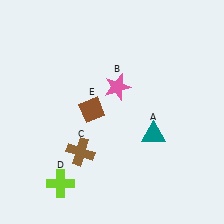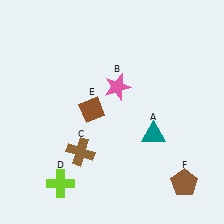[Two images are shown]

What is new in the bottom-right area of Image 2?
A brown pentagon (F) was added in the bottom-right area of Image 2.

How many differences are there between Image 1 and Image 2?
There is 1 difference between the two images.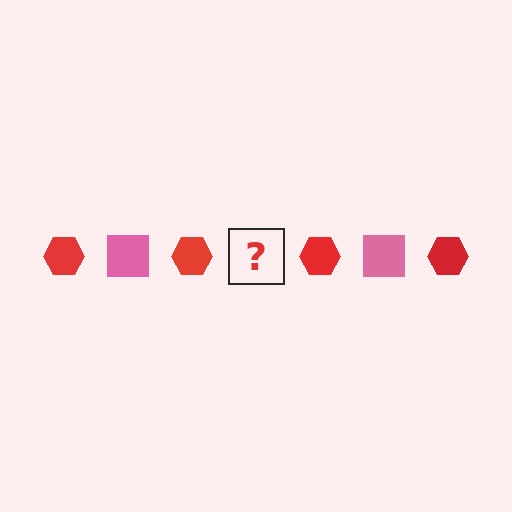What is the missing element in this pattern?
The missing element is a pink square.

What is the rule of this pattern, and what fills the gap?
The rule is that the pattern alternates between red hexagon and pink square. The gap should be filled with a pink square.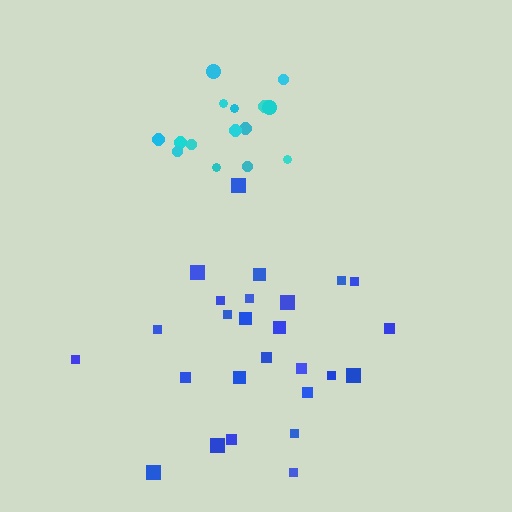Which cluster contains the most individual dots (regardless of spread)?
Blue (26).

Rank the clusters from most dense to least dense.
cyan, blue.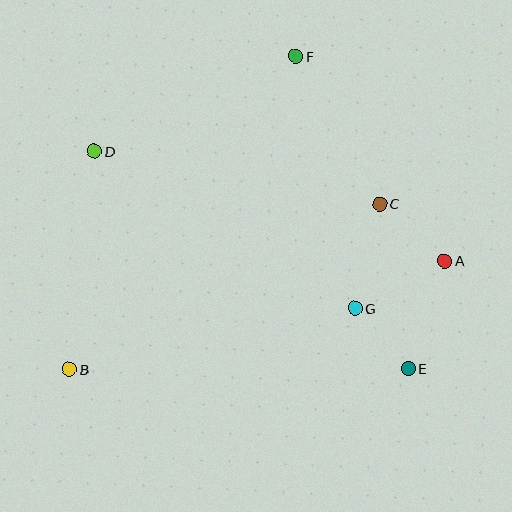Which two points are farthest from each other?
Points A and B are farthest from each other.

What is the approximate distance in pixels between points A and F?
The distance between A and F is approximately 253 pixels.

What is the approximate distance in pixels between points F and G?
The distance between F and G is approximately 259 pixels.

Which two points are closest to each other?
Points E and G are closest to each other.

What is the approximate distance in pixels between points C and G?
The distance between C and G is approximately 107 pixels.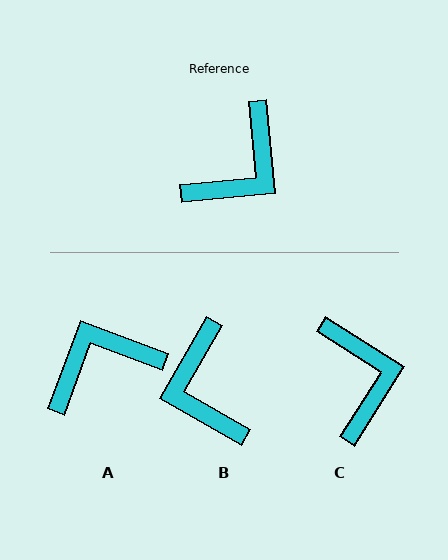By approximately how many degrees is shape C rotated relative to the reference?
Approximately 52 degrees counter-clockwise.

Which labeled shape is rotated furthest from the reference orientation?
A, about 154 degrees away.